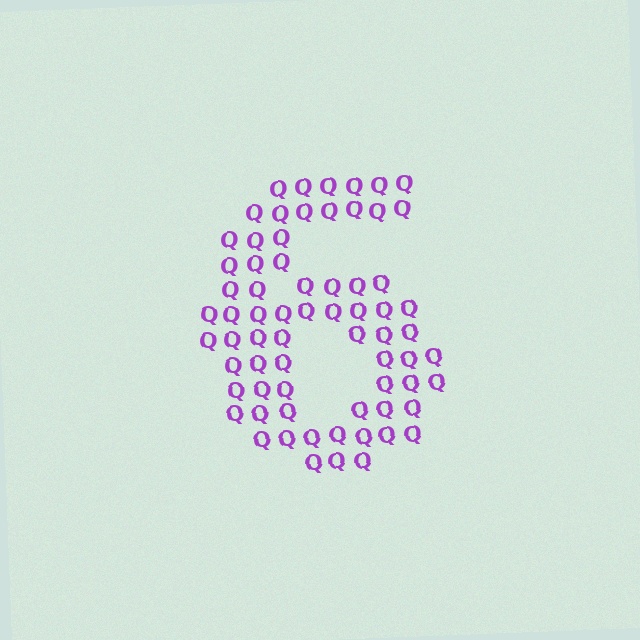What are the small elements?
The small elements are letter Q's.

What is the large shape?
The large shape is the digit 6.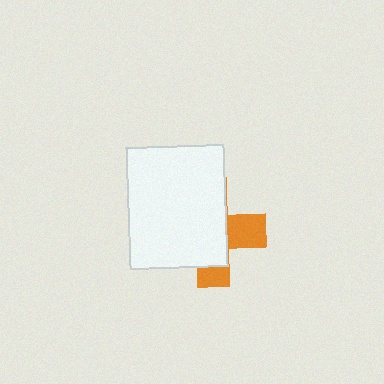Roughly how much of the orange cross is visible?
A small part of it is visible (roughly 34%).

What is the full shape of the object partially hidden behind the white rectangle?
The partially hidden object is an orange cross.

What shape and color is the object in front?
The object in front is a white rectangle.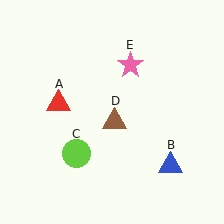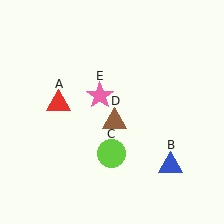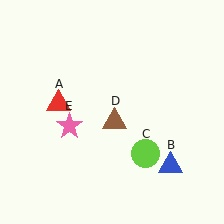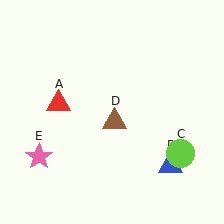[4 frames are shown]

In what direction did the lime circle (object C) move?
The lime circle (object C) moved right.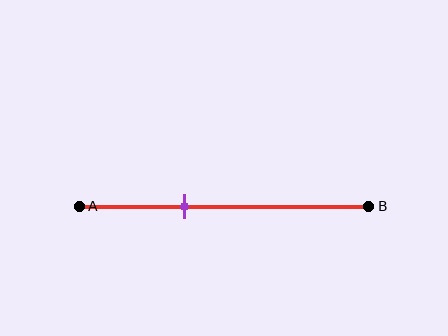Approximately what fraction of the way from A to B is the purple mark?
The purple mark is approximately 35% of the way from A to B.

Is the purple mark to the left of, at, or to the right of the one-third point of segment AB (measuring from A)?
The purple mark is to the right of the one-third point of segment AB.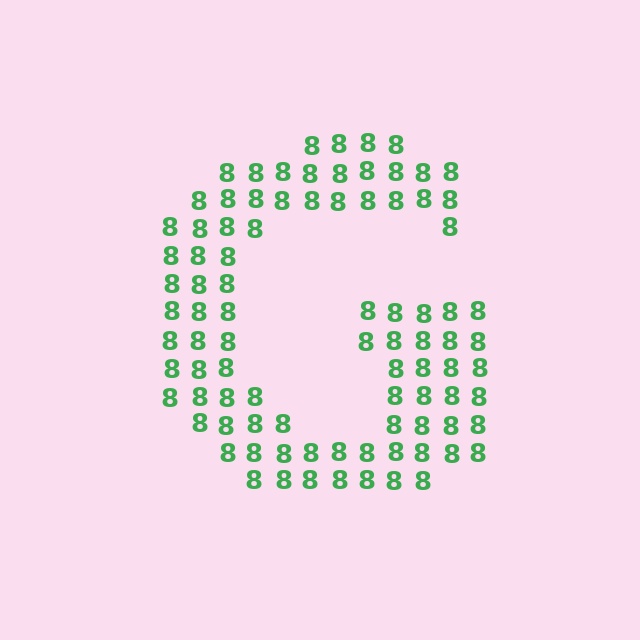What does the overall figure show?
The overall figure shows the letter G.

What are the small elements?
The small elements are digit 8's.